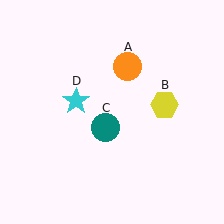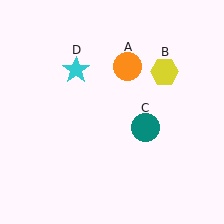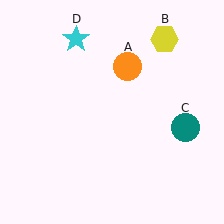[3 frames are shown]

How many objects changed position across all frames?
3 objects changed position: yellow hexagon (object B), teal circle (object C), cyan star (object D).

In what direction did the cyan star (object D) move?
The cyan star (object D) moved up.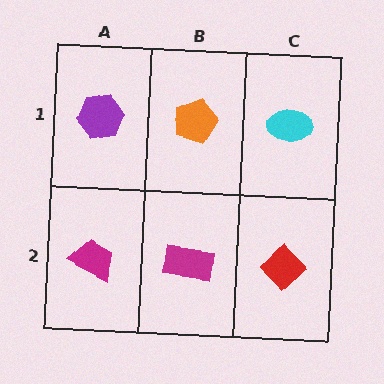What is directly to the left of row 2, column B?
A magenta trapezoid.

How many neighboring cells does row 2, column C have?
2.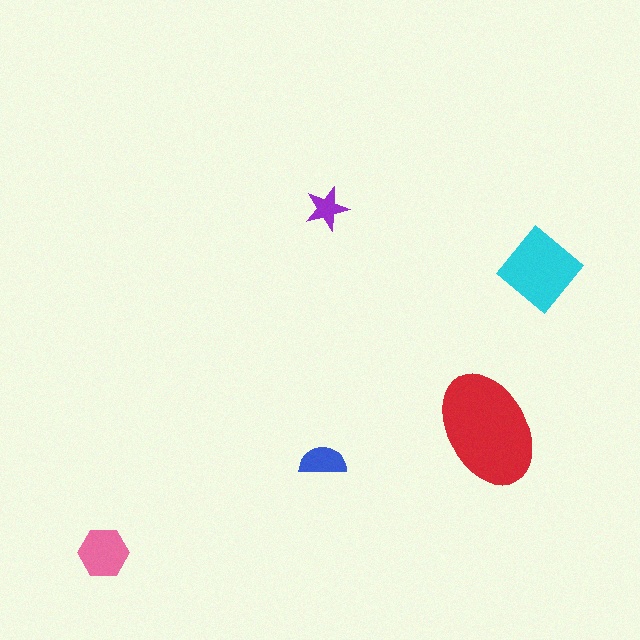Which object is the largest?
The red ellipse.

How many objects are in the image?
There are 5 objects in the image.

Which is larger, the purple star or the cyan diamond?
The cyan diamond.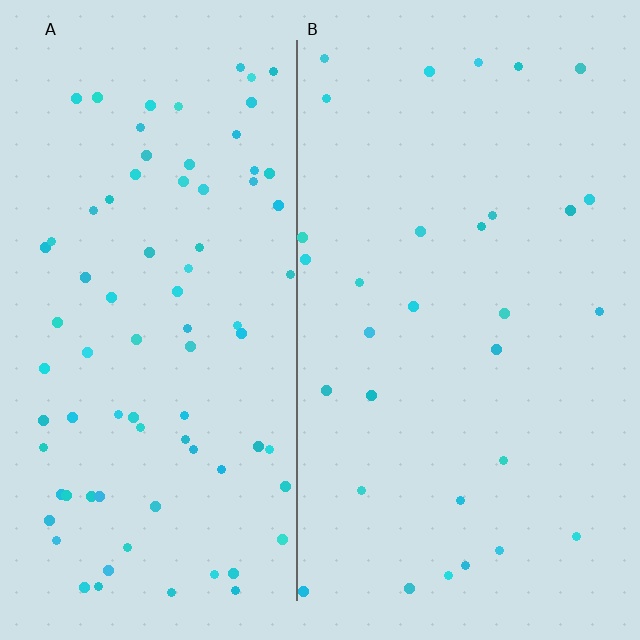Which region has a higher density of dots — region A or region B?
A (the left).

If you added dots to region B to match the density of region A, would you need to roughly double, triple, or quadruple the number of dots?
Approximately triple.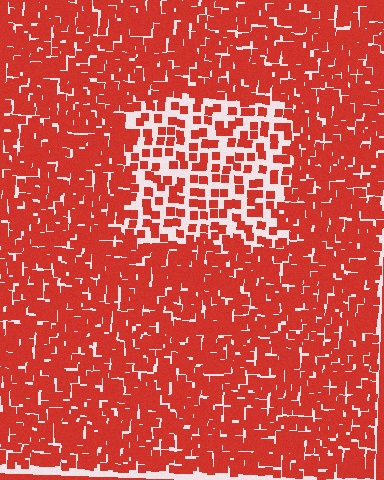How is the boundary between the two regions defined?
The boundary is defined by a change in element density (approximately 2.3x ratio). All elements are the same color, size, and shape.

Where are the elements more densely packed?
The elements are more densely packed outside the rectangle boundary.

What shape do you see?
I see a rectangle.